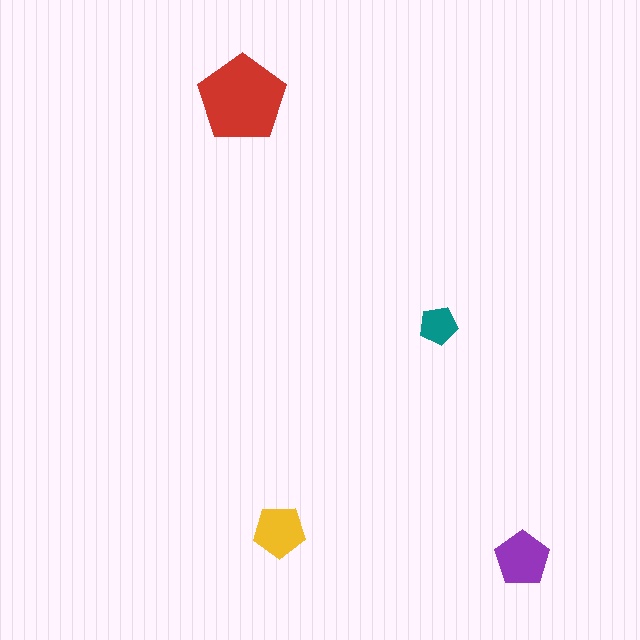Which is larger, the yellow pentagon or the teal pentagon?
The yellow one.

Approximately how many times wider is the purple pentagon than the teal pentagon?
About 1.5 times wider.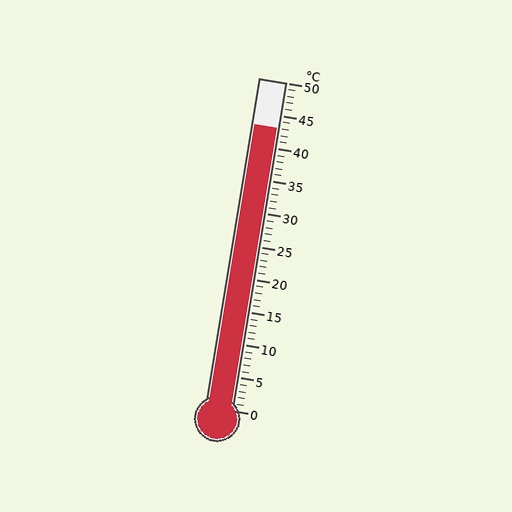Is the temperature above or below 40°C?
The temperature is above 40°C.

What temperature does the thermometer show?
The thermometer shows approximately 43°C.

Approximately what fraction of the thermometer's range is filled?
The thermometer is filled to approximately 85% of its range.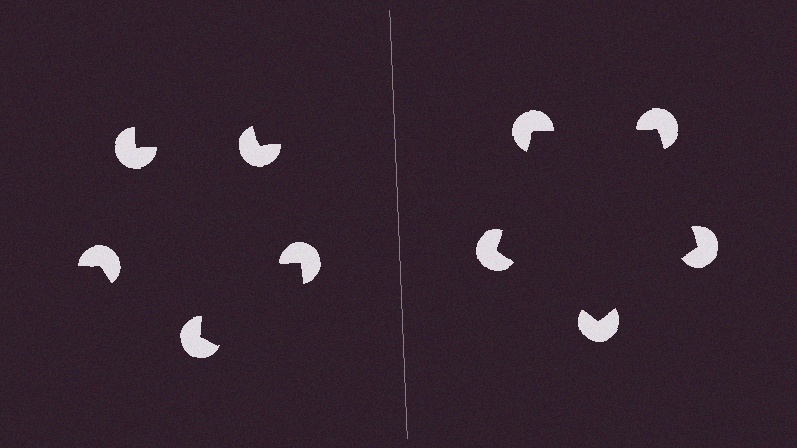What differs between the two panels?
The pac-man discs are positioned identically on both sides; only the wedge orientations differ. On the right they align to a pentagon; on the left they are misaligned.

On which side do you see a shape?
An illusory pentagon appears on the right side. On the left side the wedge cuts are rotated, so no coherent shape forms.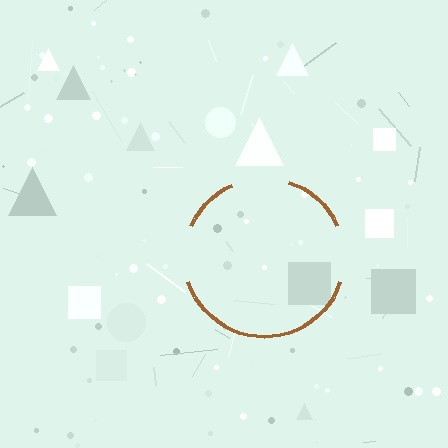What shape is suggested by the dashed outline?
The dashed outline suggests a circle.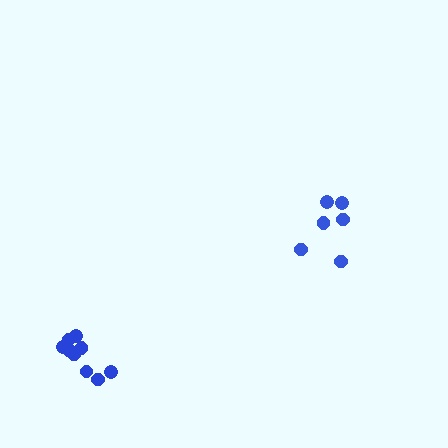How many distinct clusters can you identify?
There are 2 distinct clusters.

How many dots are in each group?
Group 1: 6 dots, Group 2: 9 dots (15 total).